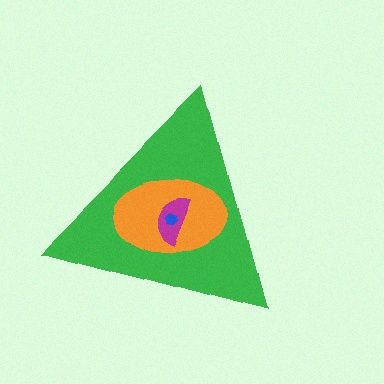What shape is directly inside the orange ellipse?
The magenta semicircle.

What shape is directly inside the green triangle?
The orange ellipse.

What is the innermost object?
The blue hexagon.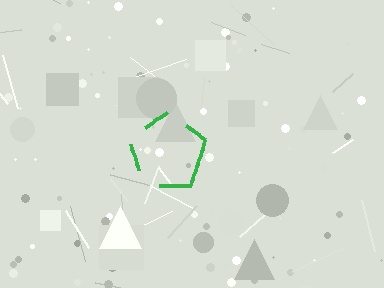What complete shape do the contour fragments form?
The contour fragments form a pentagon.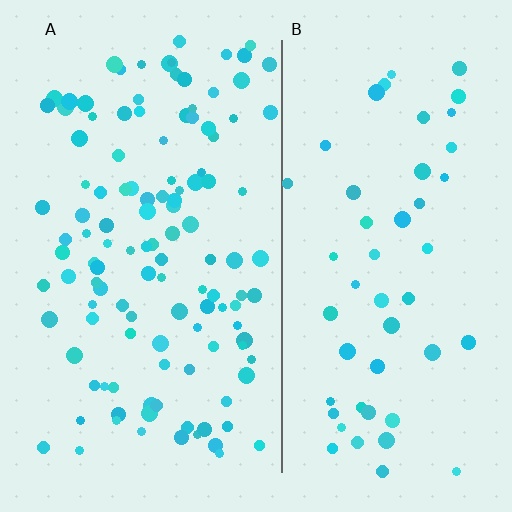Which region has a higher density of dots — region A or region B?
A (the left).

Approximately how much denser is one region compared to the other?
Approximately 2.4× — region A over region B.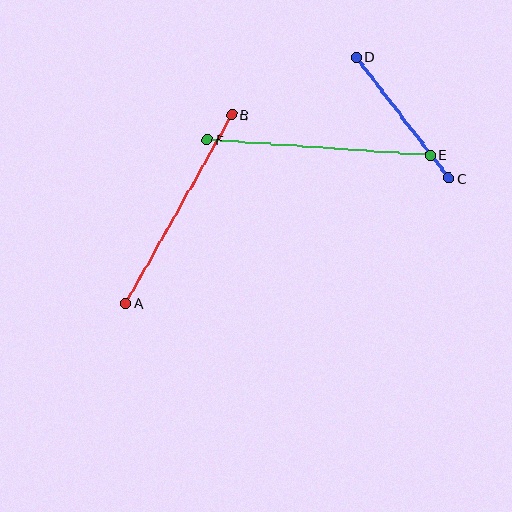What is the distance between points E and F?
The distance is approximately 224 pixels.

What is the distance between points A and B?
The distance is approximately 217 pixels.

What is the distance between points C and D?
The distance is approximately 152 pixels.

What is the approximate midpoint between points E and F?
The midpoint is at approximately (319, 147) pixels.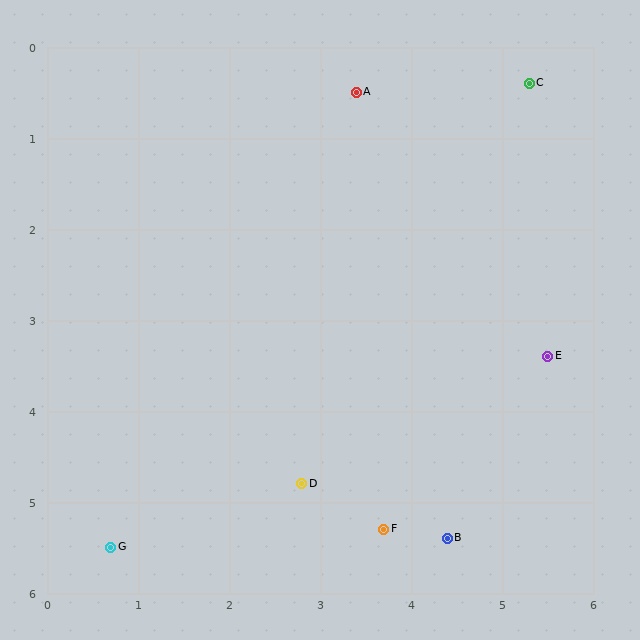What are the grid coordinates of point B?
Point B is at approximately (4.4, 5.4).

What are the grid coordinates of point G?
Point G is at approximately (0.7, 5.5).